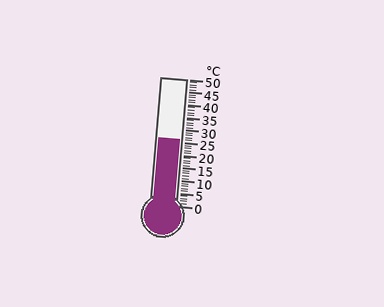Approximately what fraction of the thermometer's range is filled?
The thermometer is filled to approximately 50% of its range.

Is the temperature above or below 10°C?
The temperature is above 10°C.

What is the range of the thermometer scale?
The thermometer scale ranges from 0°C to 50°C.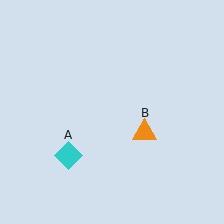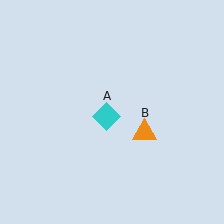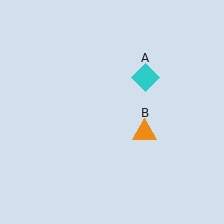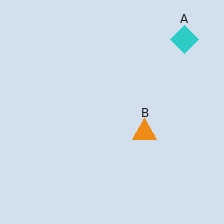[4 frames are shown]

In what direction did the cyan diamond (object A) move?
The cyan diamond (object A) moved up and to the right.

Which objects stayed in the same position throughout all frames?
Orange triangle (object B) remained stationary.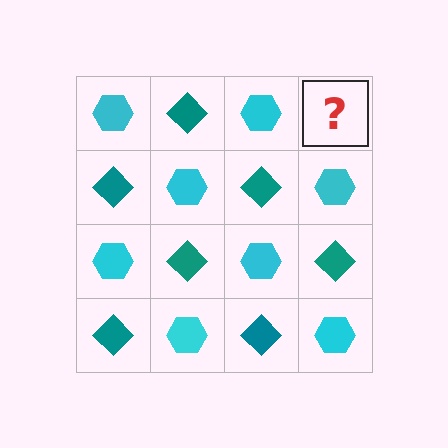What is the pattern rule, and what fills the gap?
The rule is that it alternates cyan hexagon and teal diamond in a checkerboard pattern. The gap should be filled with a teal diamond.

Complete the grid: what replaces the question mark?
The question mark should be replaced with a teal diamond.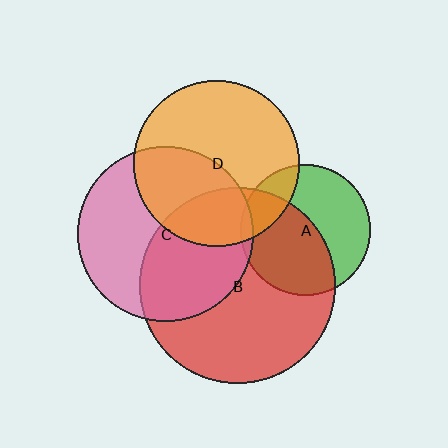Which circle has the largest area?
Circle B (red).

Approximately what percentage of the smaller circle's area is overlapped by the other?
Approximately 20%.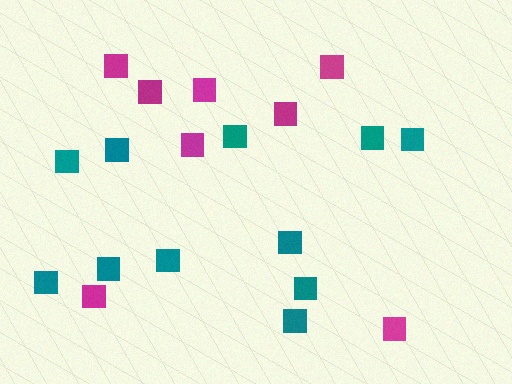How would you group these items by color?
There are 2 groups: one group of magenta squares (8) and one group of teal squares (11).